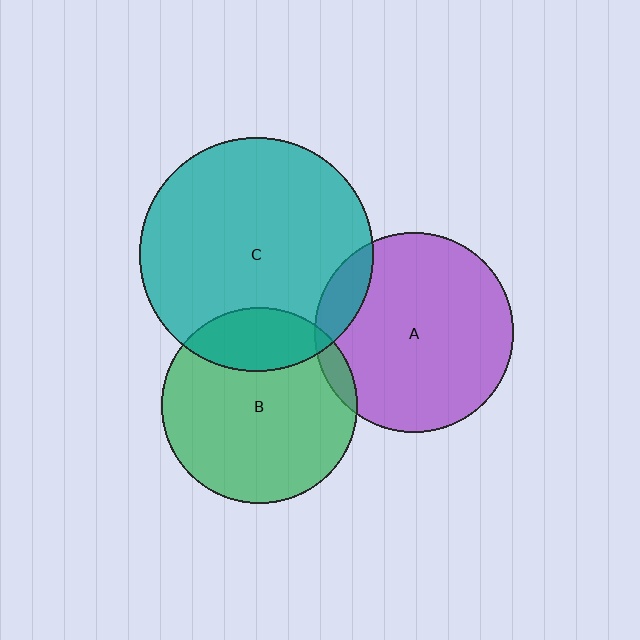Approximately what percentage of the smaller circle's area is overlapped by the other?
Approximately 20%.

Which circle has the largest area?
Circle C (teal).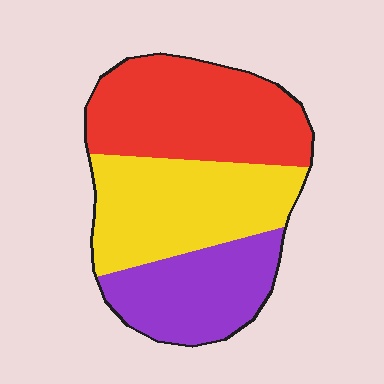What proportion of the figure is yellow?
Yellow takes up about three eighths (3/8) of the figure.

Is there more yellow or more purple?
Yellow.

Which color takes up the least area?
Purple, at roughly 25%.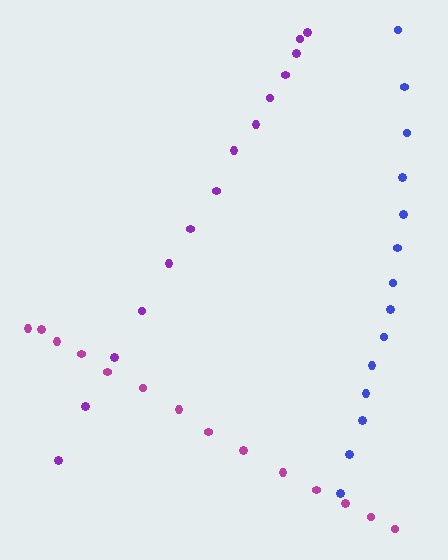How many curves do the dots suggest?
There are 3 distinct paths.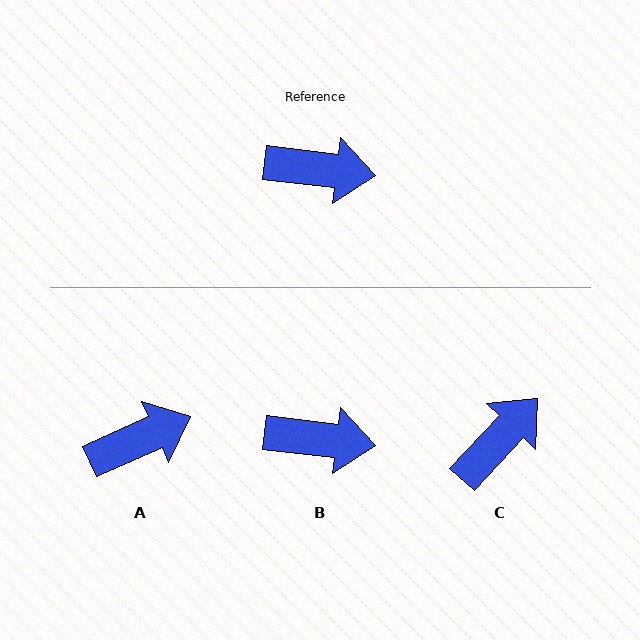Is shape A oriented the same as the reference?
No, it is off by about 31 degrees.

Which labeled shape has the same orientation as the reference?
B.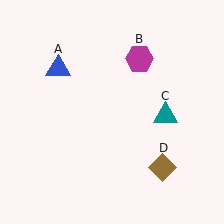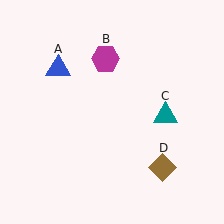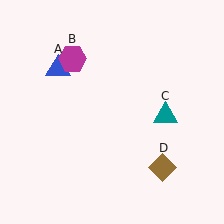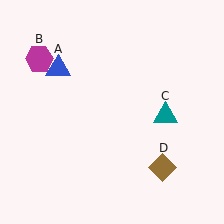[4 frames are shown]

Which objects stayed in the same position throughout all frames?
Blue triangle (object A) and teal triangle (object C) and brown diamond (object D) remained stationary.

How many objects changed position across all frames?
1 object changed position: magenta hexagon (object B).